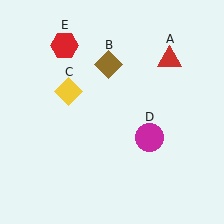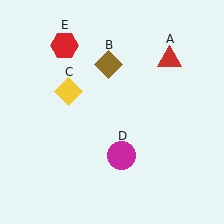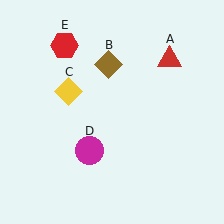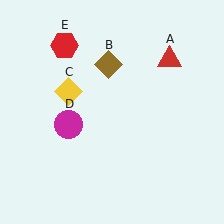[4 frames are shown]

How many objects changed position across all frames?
1 object changed position: magenta circle (object D).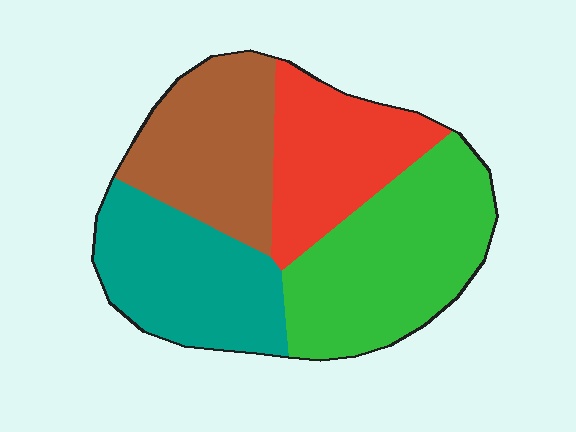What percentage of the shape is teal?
Teal covers 24% of the shape.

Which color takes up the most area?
Green, at roughly 30%.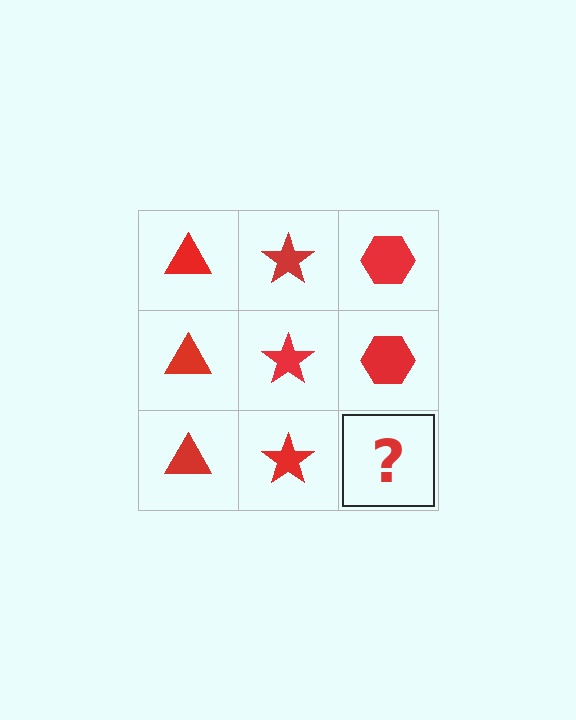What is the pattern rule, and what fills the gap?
The rule is that each column has a consistent shape. The gap should be filled with a red hexagon.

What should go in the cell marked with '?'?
The missing cell should contain a red hexagon.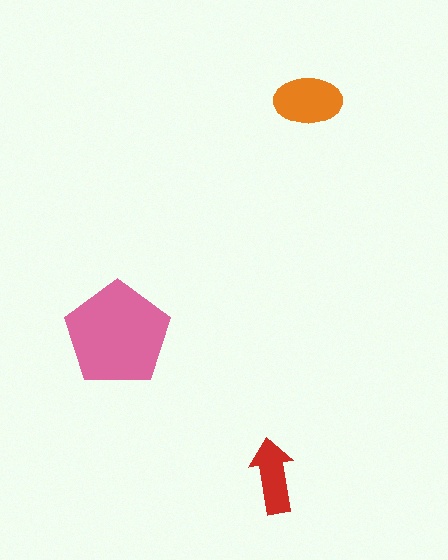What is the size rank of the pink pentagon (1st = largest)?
1st.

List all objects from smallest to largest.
The red arrow, the orange ellipse, the pink pentagon.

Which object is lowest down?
The red arrow is bottommost.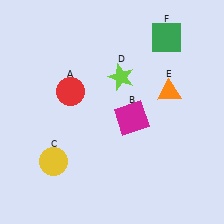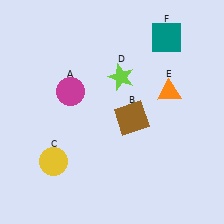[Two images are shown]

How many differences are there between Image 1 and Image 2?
There are 3 differences between the two images.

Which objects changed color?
A changed from red to magenta. B changed from magenta to brown. F changed from green to teal.